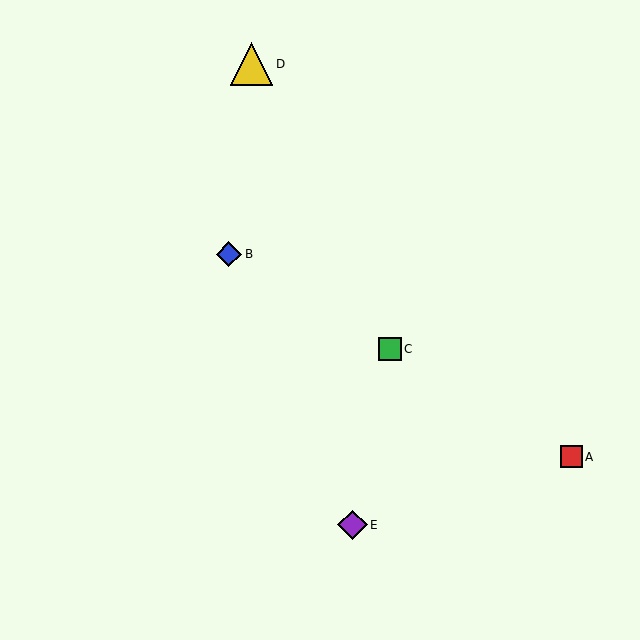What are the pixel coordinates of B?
Object B is at (229, 254).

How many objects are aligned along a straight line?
3 objects (A, B, C) are aligned along a straight line.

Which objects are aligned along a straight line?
Objects A, B, C are aligned along a straight line.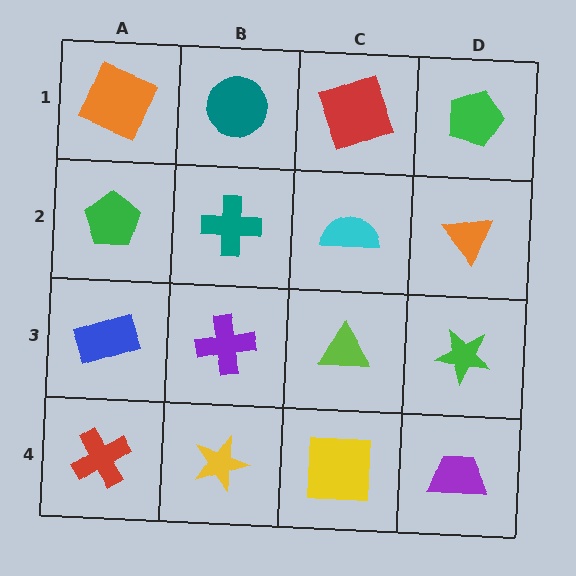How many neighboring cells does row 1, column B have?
3.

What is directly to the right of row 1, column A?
A teal circle.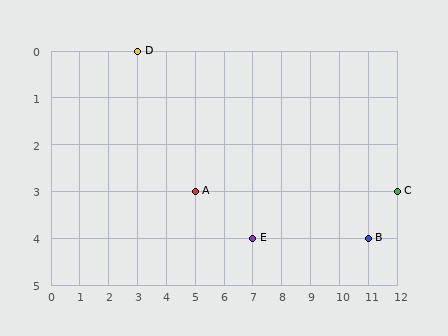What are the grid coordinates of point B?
Point B is at grid coordinates (11, 4).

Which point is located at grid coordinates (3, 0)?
Point D is at (3, 0).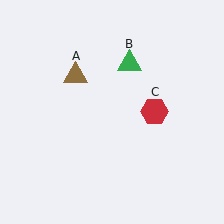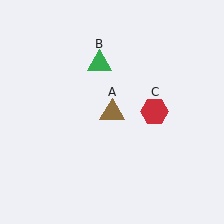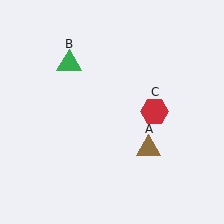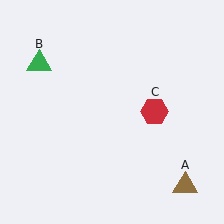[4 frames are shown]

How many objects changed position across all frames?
2 objects changed position: brown triangle (object A), green triangle (object B).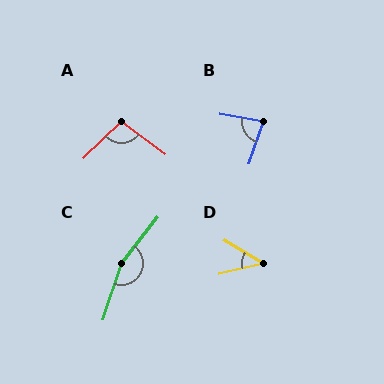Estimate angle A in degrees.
Approximately 99 degrees.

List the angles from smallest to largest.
D (44°), B (81°), A (99°), C (160°).